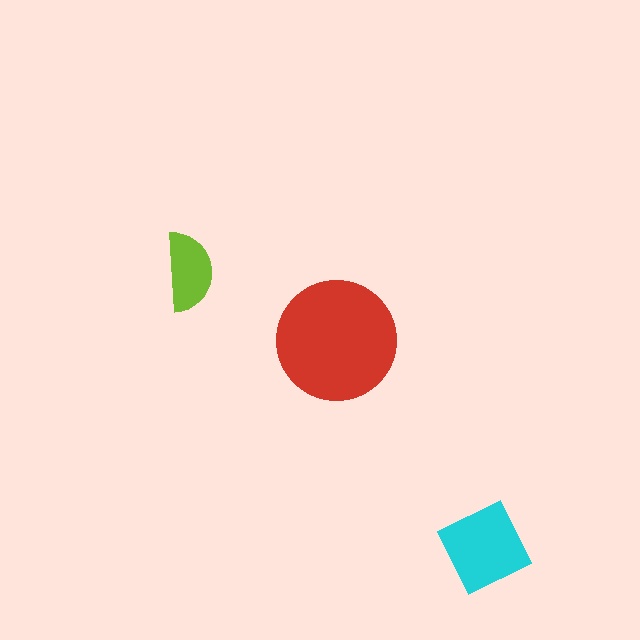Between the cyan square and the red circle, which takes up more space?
The red circle.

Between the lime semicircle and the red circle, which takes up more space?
The red circle.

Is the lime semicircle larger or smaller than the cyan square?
Smaller.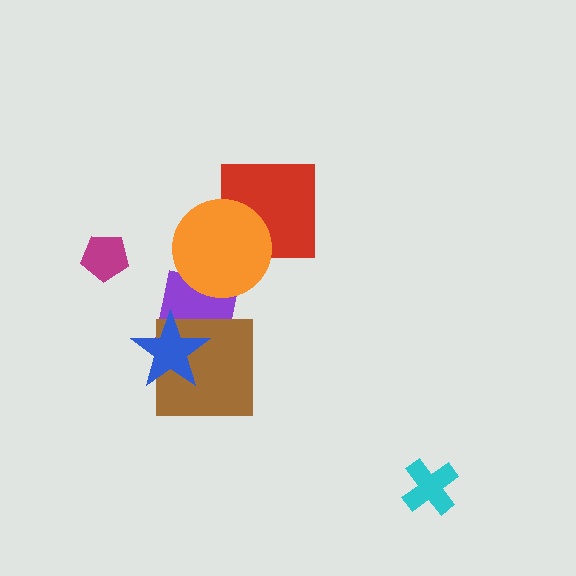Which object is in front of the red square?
The orange circle is in front of the red square.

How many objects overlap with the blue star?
2 objects overlap with the blue star.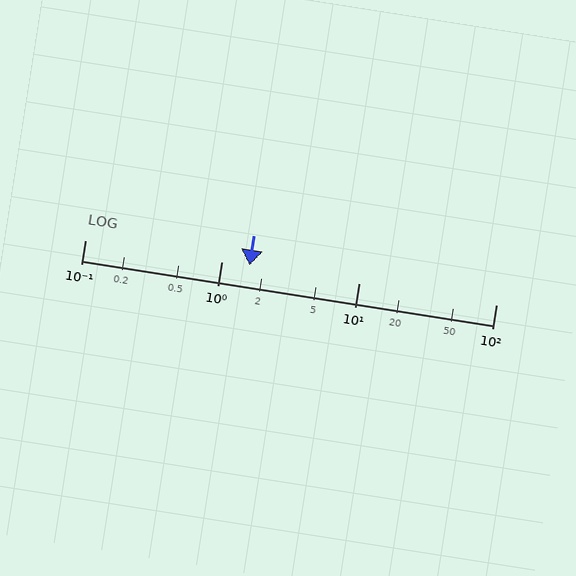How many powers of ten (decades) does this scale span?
The scale spans 3 decades, from 0.1 to 100.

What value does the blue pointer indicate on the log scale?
The pointer indicates approximately 1.6.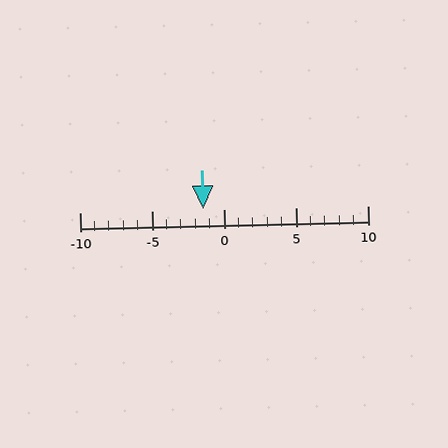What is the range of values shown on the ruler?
The ruler shows values from -10 to 10.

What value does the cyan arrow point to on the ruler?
The cyan arrow points to approximately -1.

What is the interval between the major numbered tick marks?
The major tick marks are spaced 5 units apart.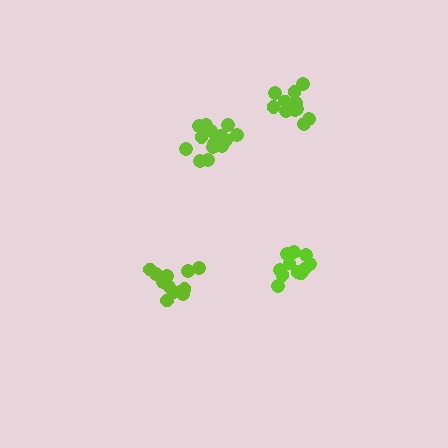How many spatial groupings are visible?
There are 4 spatial groupings.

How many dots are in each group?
Group 1: 13 dots, Group 2: 12 dots, Group 3: 11 dots, Group 4: 14 dots (50 total).